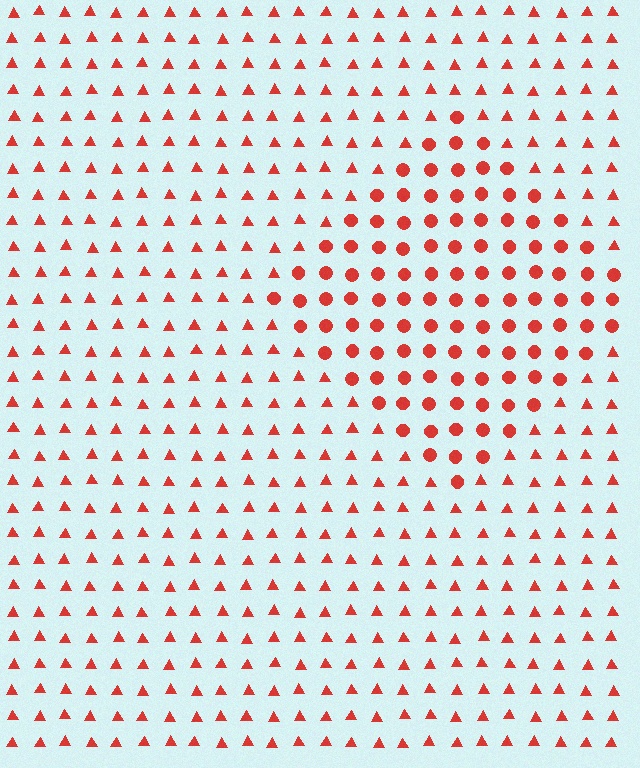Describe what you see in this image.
The image is filled with small red elements arranged in a uniform grid. A diamond-shaped region contains circles, while the surrounding area contains triangles. The boundary is defined purely by the change in element shape.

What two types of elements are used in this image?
The image uses circles inside the diamond region and triangles outside it.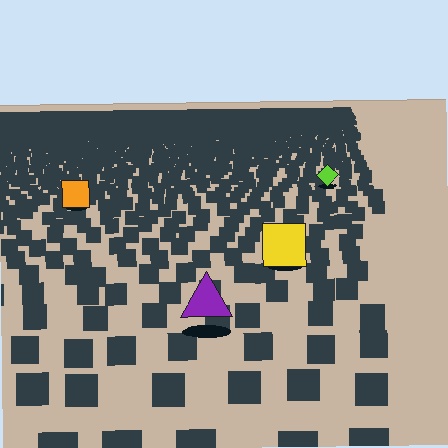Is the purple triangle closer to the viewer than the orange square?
Yes. The purple triangle is closer — you can tell from the texture gradient: the ground texture is coarser near it.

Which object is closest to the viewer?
The purple triangle is closest. The texture marks near it are larger and more spread out.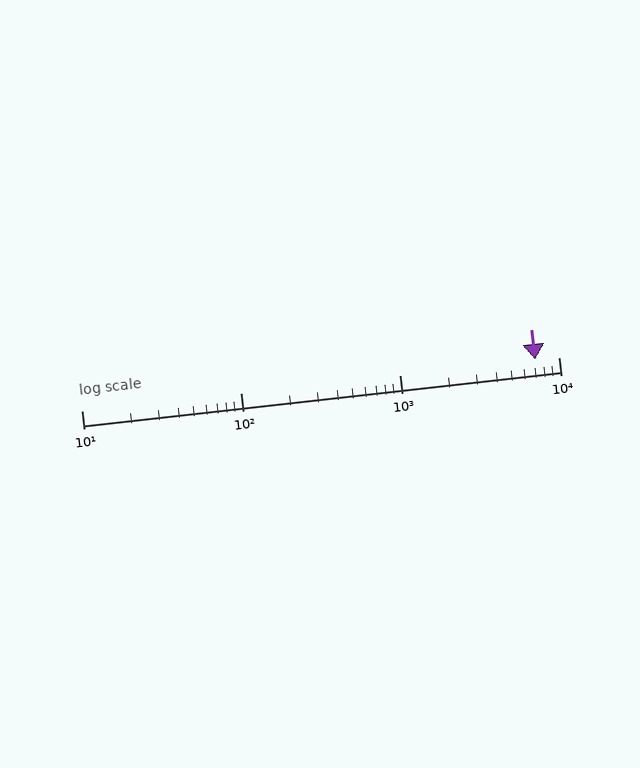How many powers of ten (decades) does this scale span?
The scale spans 3 decades, from 10 to 10000.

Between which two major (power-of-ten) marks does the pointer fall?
The pointer is between 1000 and 10000.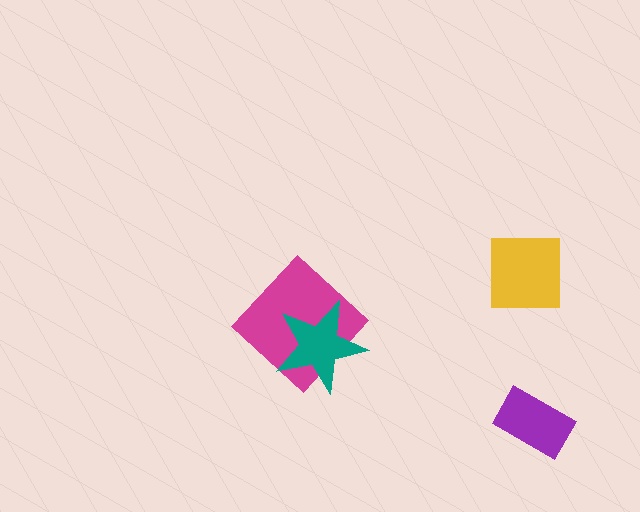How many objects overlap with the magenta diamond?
1 object overlaps with the magenta diamond.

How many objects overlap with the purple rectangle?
0 objects overlap with the purple rectangle.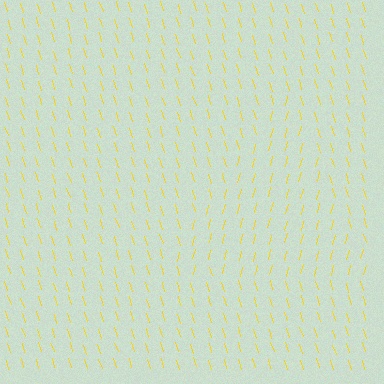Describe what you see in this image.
The image is filled with small yellow line segments. A triangle region in the image has lines oriented differently from the surrounding lines, creating a visible texture boundary.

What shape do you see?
I see a triangle.